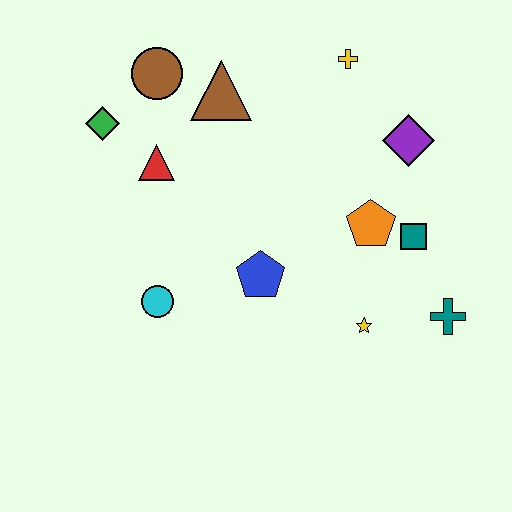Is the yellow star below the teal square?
Yes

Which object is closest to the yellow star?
The teal cross is closest to the yellow star.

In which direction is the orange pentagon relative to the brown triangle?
The orange pentagon is to the right of the brown triangle.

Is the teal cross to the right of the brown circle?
Yes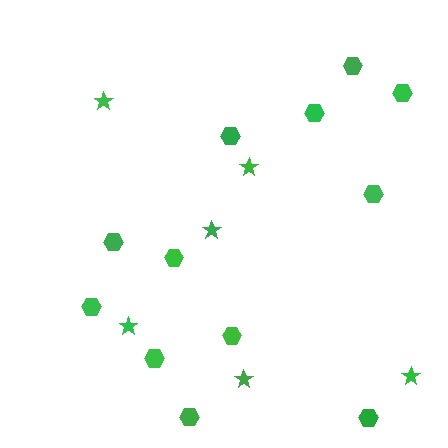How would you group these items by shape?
There are 2 groups: one group of stars (6) and one group of hexagons (12).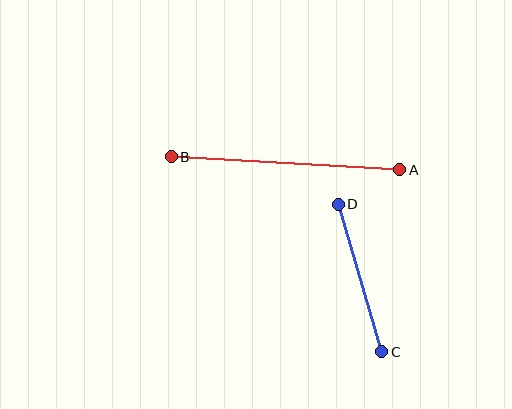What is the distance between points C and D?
The distance is approximately 154 pixels.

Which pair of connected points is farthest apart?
Points A and B are farthest apart.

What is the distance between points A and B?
The distance is approximately 229 pixels.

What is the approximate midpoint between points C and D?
The midpoint is at approximately (360, 278) pixels.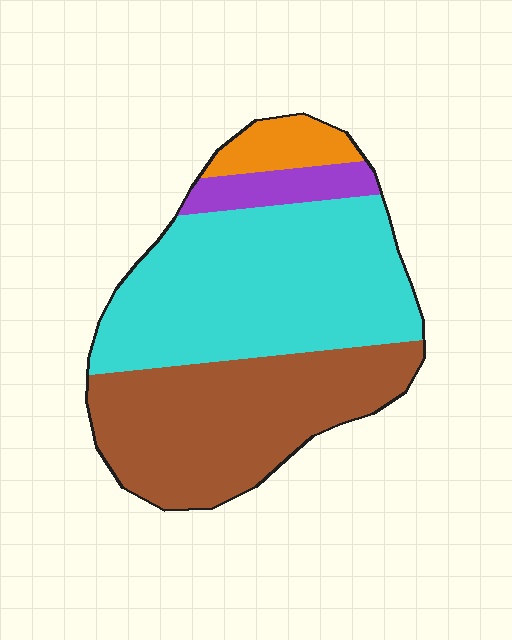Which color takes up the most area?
Cyan, at roughly 45%.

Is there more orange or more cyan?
Cyan.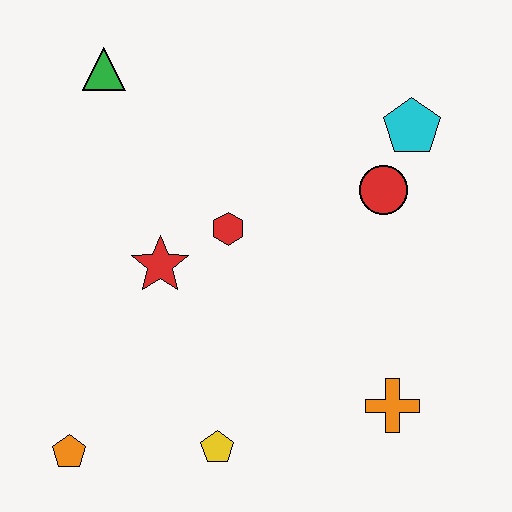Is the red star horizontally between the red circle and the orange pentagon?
Yes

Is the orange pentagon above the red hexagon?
No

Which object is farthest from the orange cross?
The green triangle is farthest from the orange cross.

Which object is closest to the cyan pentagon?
The red circle is closest to the cyan pentagon.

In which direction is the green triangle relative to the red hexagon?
The green triangle is above the red hexagon.